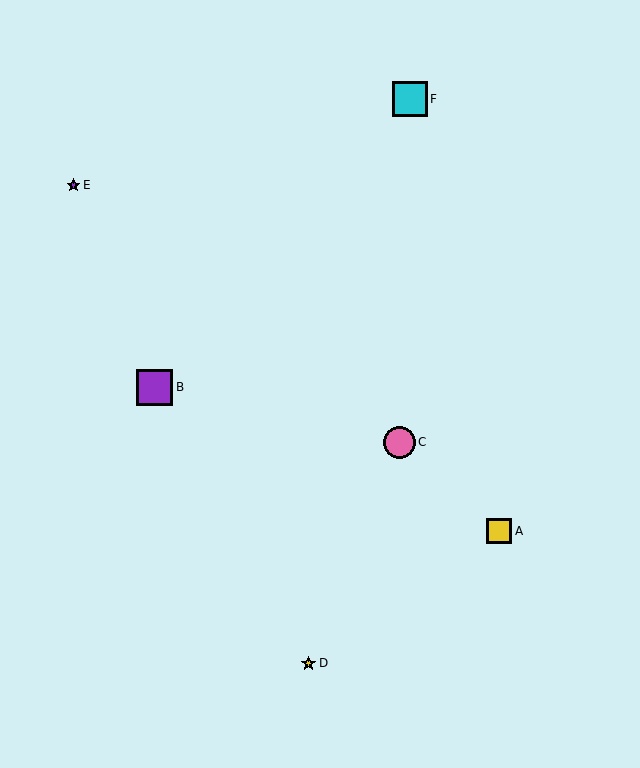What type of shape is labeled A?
Shape A is a yellow square.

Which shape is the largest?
The purple square (labeled B) is the largest.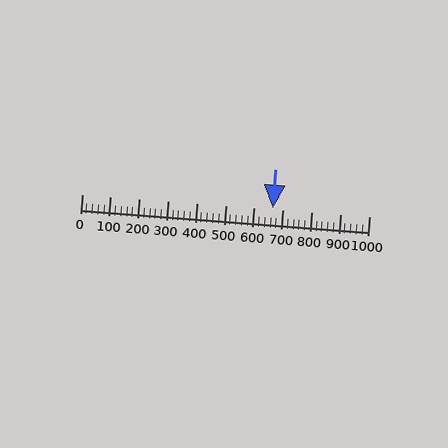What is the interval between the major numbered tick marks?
The major tick marks are spaced 100 units apart.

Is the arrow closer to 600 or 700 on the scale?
The arrow is closer to 700.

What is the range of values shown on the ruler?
The ruler shows values from 0 to 1000.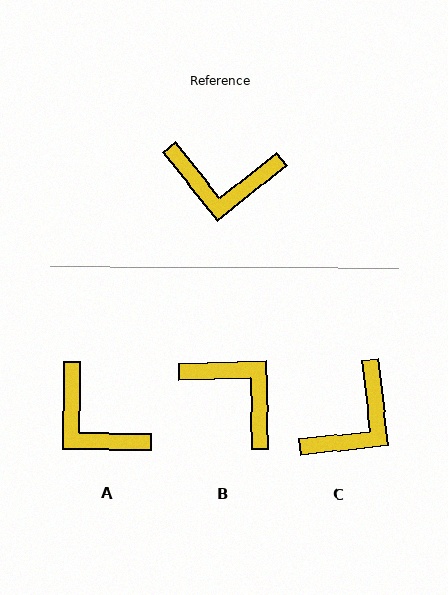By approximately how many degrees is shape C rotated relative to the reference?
Approximately 58 degrees counter-clockwise.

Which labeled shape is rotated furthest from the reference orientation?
B, about 143 degrees away.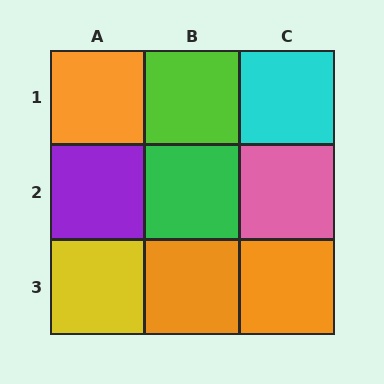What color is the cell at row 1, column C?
Cyan.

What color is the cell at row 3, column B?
Orange.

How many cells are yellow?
1 cell is yellow.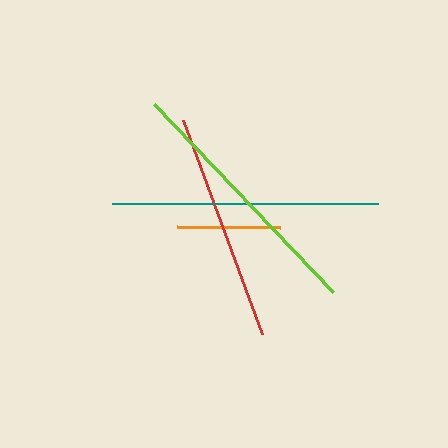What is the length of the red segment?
The red segment is approximately 228 pixels long.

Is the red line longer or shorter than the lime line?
The lime line is longer than the red line.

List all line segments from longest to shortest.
From longest to shortest: teal, lime, red, orange.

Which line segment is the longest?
The teal line is the longest at approximately 265 pixels.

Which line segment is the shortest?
The orange line is the shortest at approximately 102 pixels.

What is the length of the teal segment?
The teal segment is approximately 265 pixels long.